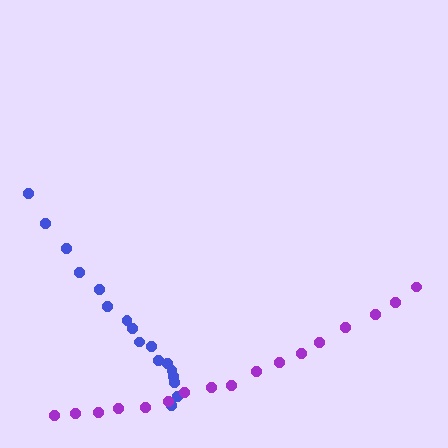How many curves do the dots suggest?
There are 2 distinct paths.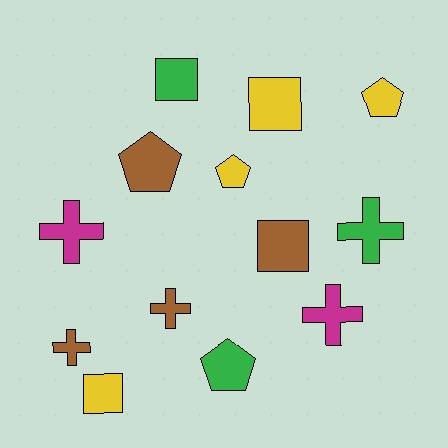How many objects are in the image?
There are 13 objects.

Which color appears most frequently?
Brown, with 4 objects.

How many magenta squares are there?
There are no magenta squares.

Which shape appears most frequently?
Cross, with 5 objects.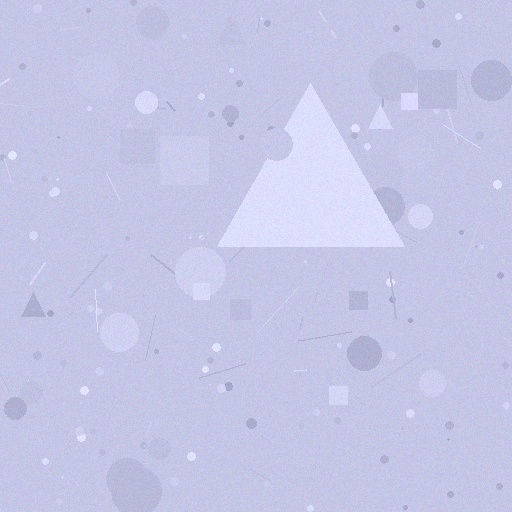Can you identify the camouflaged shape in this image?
The camouflaged shape is a triangle.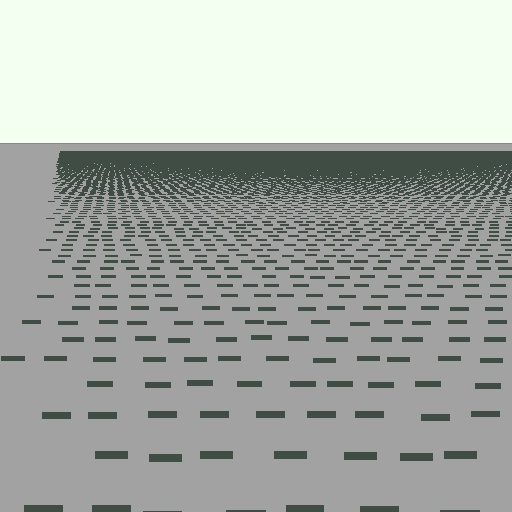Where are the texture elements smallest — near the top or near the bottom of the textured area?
Near the top.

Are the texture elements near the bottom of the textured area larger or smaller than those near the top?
Larger. Near the bottom, elements are closer to the viewer and appear at a bigger on-screen size.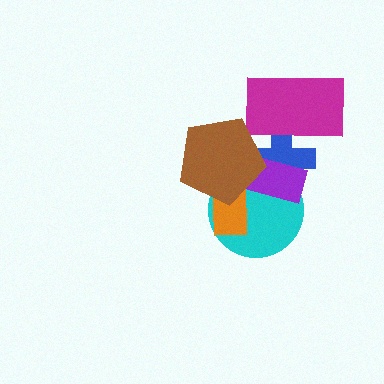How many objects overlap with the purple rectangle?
3 objects overlap with the purple rectangle.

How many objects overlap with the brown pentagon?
4 objects overlap with the brown pentagon.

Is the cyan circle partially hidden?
Yes, it is partially covered by another shape.